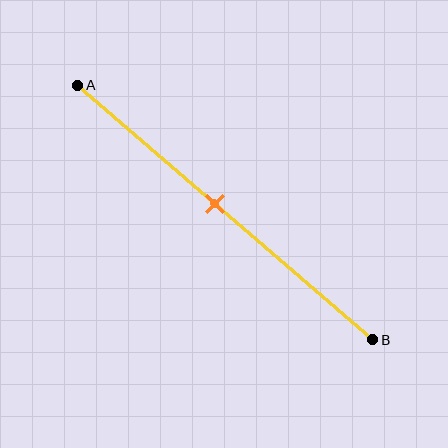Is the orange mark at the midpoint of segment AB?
No, the mark is at about 45% from A, not at the 50% midpoint.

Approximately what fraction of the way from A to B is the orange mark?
The orange mark is approximately 45% of the way from A to B.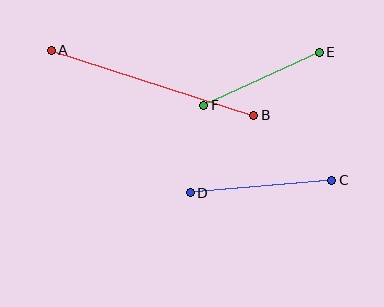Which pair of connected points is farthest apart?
Points A and B are farthest apart.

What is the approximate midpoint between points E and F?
The midpoint is at approximately (262, 79) pixels.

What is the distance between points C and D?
The distance is approximately 142 pixels.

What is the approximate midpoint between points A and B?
The midpoint is at approximately (152, 83) pixels.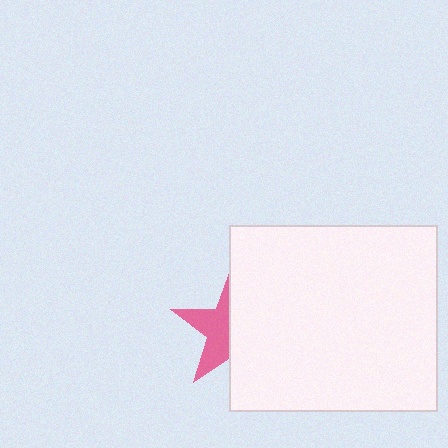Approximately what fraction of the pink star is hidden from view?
Roughly 55% of the pink star is hidden behind the white rectangle.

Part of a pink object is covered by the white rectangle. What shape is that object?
It is a star.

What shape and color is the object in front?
The object in front is a white rectangle.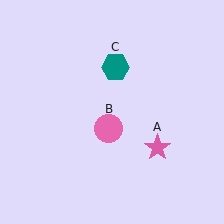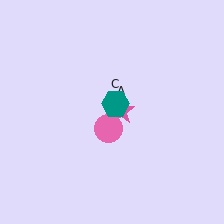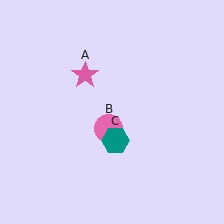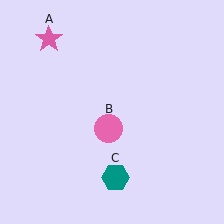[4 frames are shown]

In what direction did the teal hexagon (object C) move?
The teal hexagon (object C) moved down.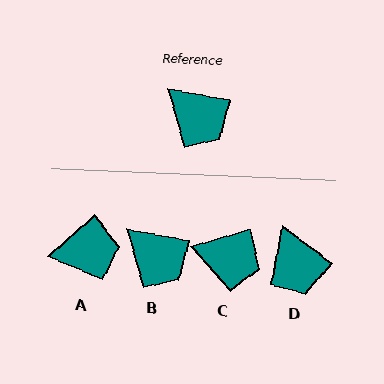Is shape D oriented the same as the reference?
No, it is off by about 27 degrees.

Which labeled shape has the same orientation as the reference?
B.